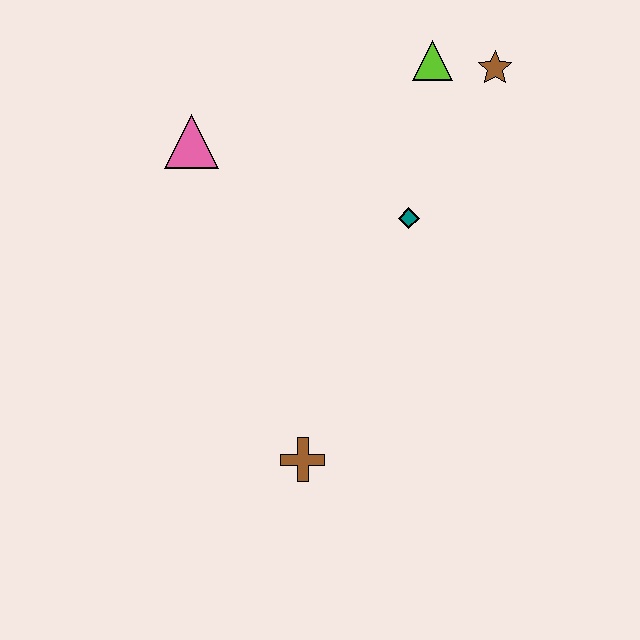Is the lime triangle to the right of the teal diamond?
Yes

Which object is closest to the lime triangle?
The brown star is closest to the lime triangle.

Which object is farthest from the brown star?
The brown cross is farthest from the brown star.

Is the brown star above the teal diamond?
Yes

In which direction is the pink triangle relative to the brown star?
The pink triangle is to the left of the brown star.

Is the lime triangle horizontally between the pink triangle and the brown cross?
No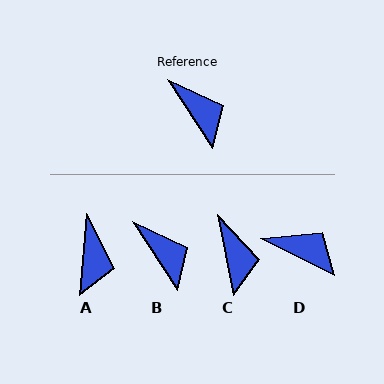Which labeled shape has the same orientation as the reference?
B.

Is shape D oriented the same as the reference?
No, it is off by about 30 degrees.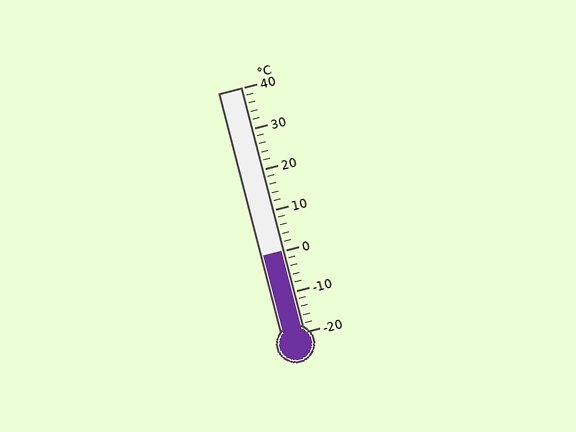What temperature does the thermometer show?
The thermometer shows approximately 0°C.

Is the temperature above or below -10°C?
The temperature is above -10°C.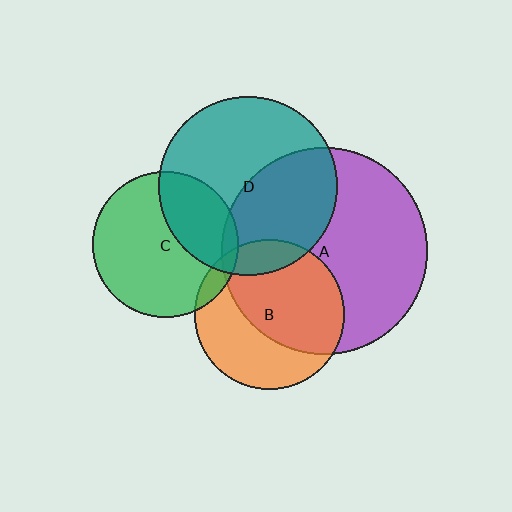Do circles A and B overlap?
Yes.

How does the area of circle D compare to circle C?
Approximately 1.5 times.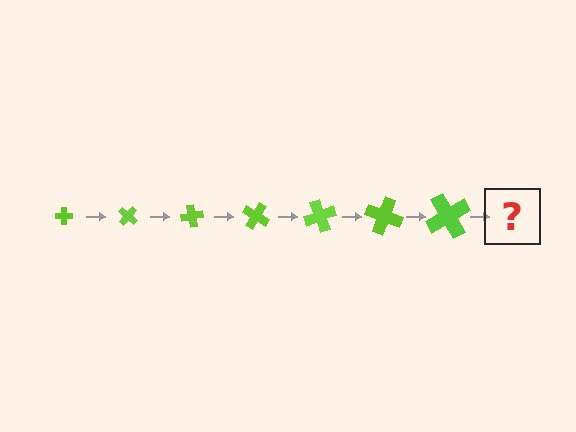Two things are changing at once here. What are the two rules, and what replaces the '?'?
The two rules are that the cross grows larger each step and it rotates 40 degrees each step. The '?' should be a cross, larger than the previous one and rotated 280 degrees from the start.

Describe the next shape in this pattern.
It should be a cross, larger than the previous one and rotated 280 degrees from the start.